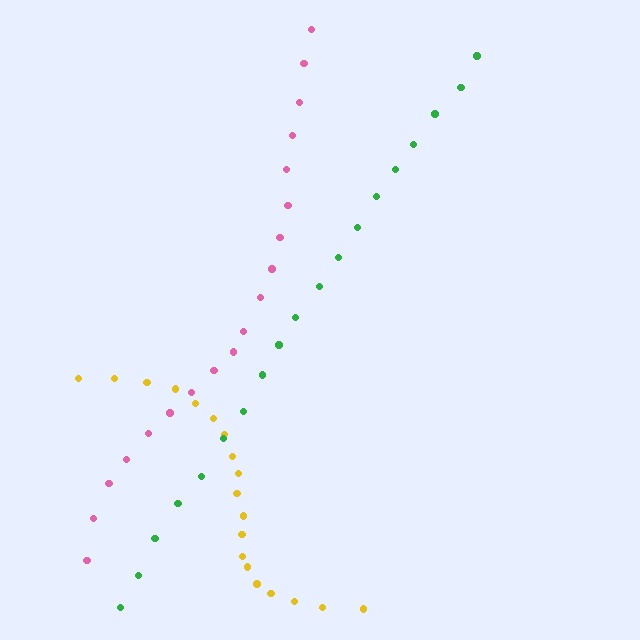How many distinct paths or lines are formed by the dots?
There are 3 distinct paths.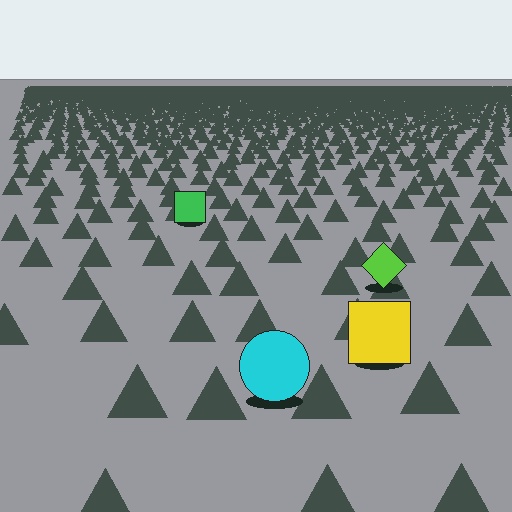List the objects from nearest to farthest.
From nearest to farthest: the cyan circle, the yellow square, the lime diamond, the green square.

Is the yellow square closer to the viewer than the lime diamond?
Yes. The yellow square is closer — you can tell from the texture gradient: the ground texture is coarser near it.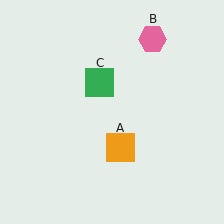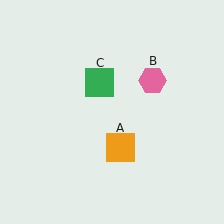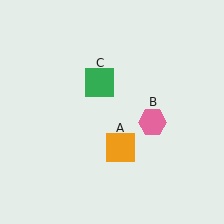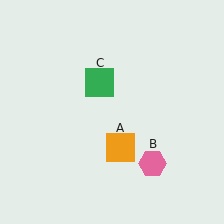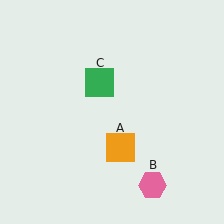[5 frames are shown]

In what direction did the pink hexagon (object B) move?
The pink hexagon (object B) moved down.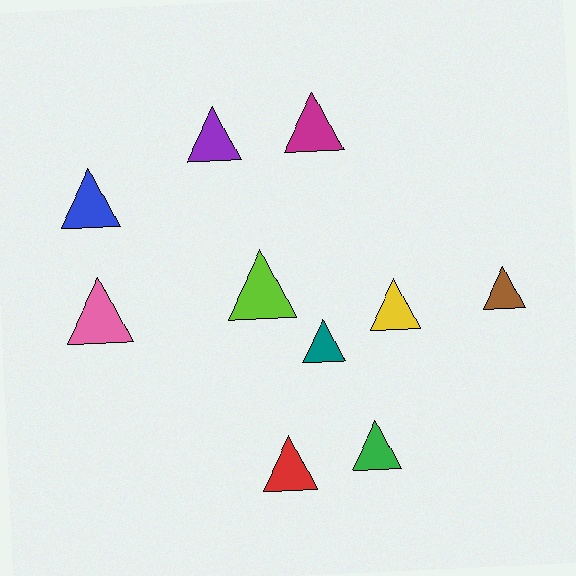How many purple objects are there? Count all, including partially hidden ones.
There is 1 purple object.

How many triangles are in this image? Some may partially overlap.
There are 10 triangles.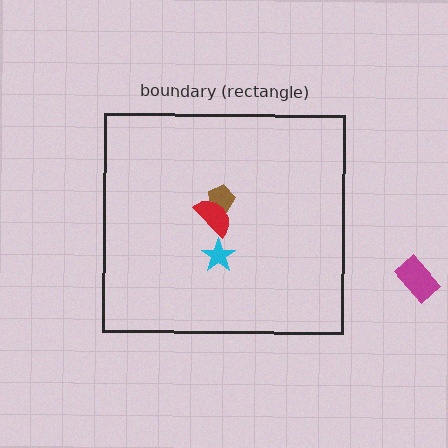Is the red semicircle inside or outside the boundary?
Inside.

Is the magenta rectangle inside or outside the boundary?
Outside.